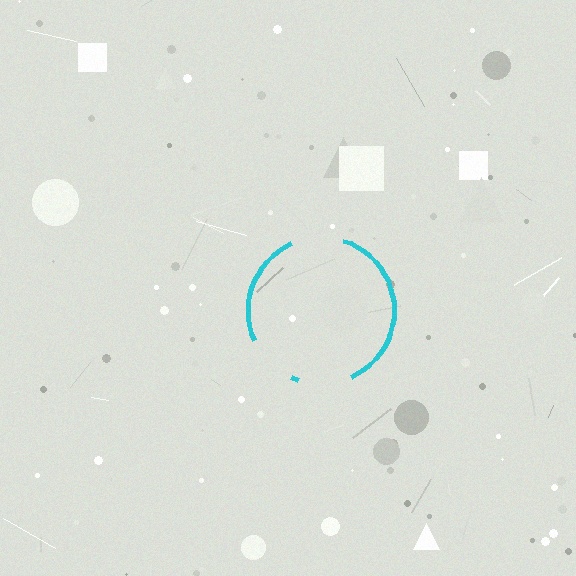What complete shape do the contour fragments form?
The contour fragments form a circle.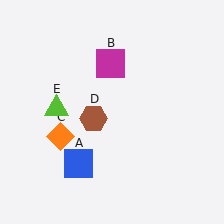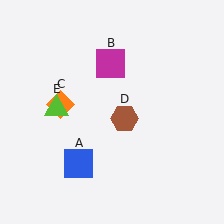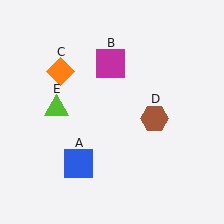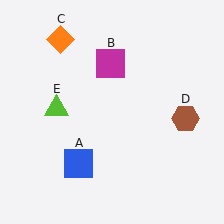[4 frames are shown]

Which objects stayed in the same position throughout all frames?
Blue square (object A) and magenta square (object B) and lime triangle (object E) remained stationary.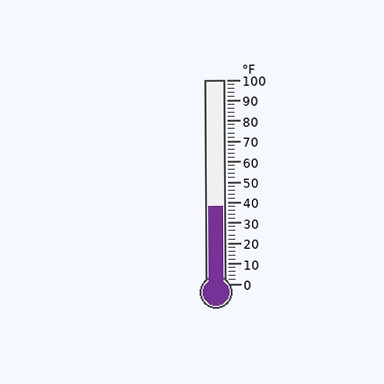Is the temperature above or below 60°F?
The temperature is below 60°F.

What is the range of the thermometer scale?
The thermometer scale ranges from 0°F to 100°F.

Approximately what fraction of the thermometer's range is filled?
The thermometer is filled to approximately 40% of its range.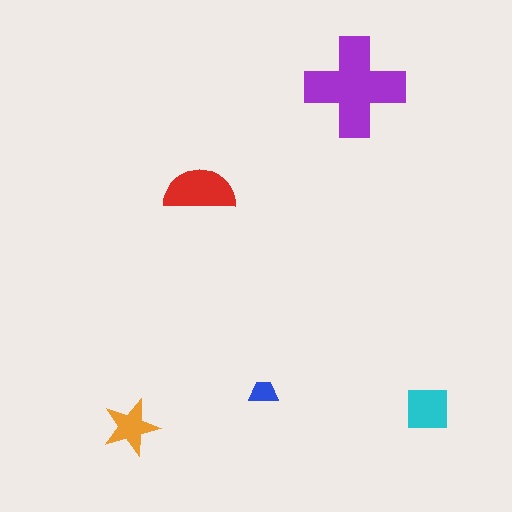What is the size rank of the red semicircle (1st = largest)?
2nd.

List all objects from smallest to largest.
The blue trapezoid, the orange star, the cyan square, the red semicircle, the purple cross.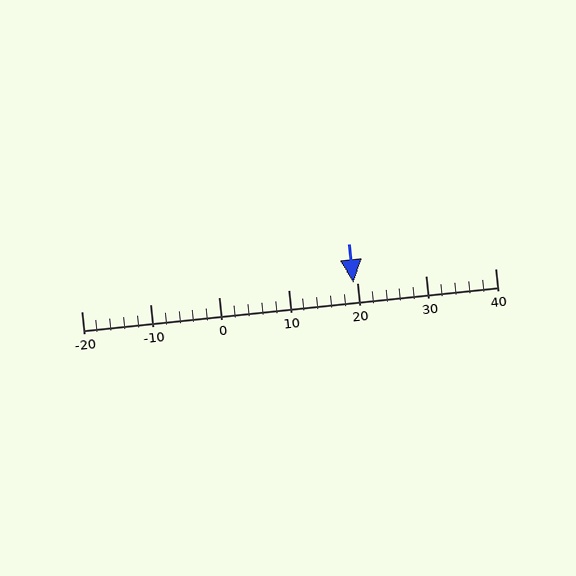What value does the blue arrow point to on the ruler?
The blue arrow points to approximately 20.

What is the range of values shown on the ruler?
The ruler shows values from -20 to 40.